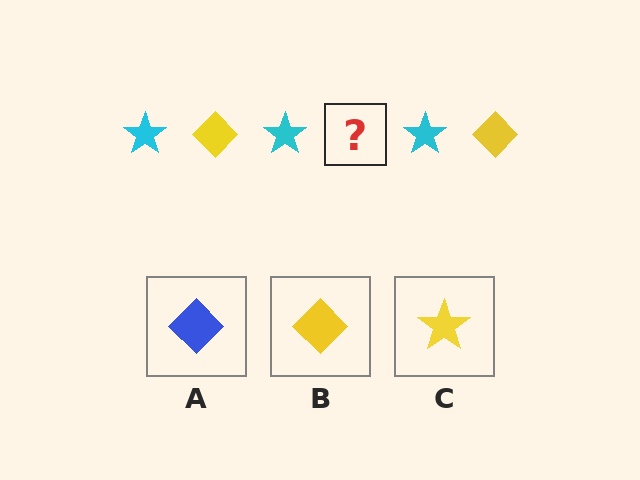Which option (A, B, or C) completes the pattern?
B.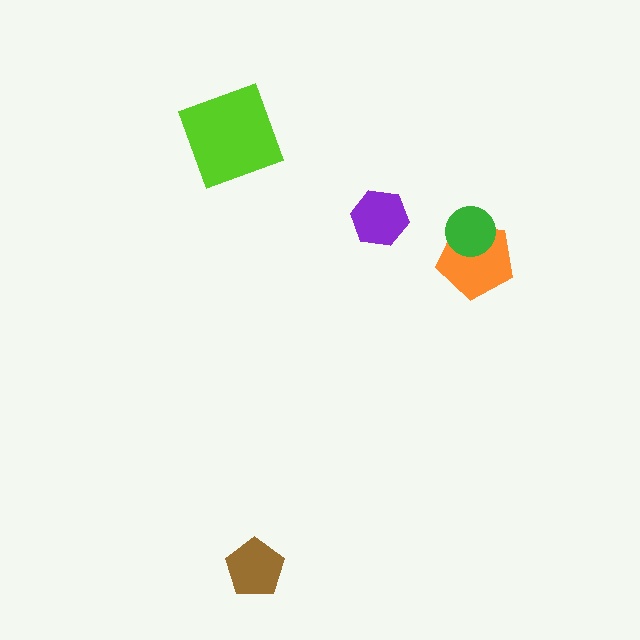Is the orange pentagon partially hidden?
Yes, it is partially covered by another shape.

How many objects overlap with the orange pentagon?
1 object overlaps with the orange pentagon.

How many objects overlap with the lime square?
0 objects overlap with the lime square.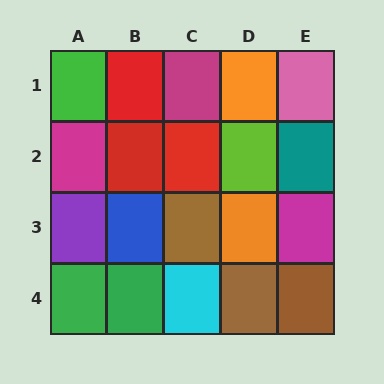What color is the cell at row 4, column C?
Cyan.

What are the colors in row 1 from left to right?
Green, red, magenta, orange, pink.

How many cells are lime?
1 cell is lime.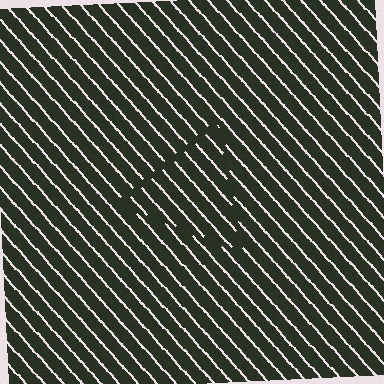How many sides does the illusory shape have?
3 sides — the line-ends trace a triangle.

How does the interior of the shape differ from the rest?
The interior of the shape contains the same grating, shifted by half a period — the contour is defined by the phase discontinuity where line-ends from the inner and outer gratings abut.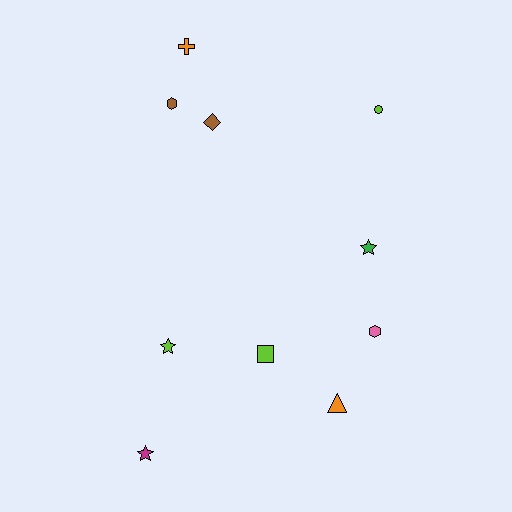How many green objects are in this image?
There is 1 green object.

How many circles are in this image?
There is 1 circle.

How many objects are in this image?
There are 10 objects.